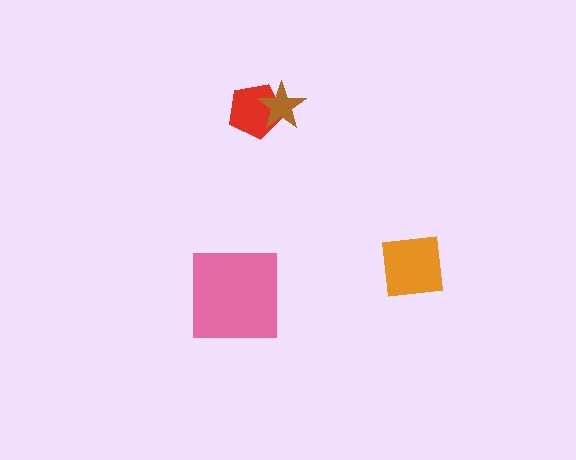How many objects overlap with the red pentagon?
1 object overlaps with the red pentagon.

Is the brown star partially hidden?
No, no other shape covers it.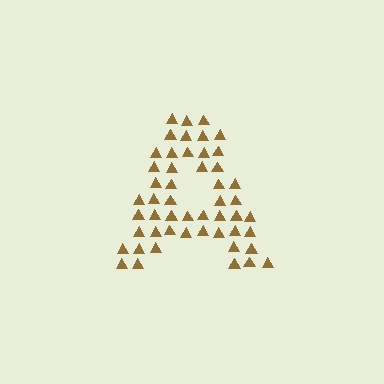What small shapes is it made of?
It is made of small triangles.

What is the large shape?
The large shape is the letter A.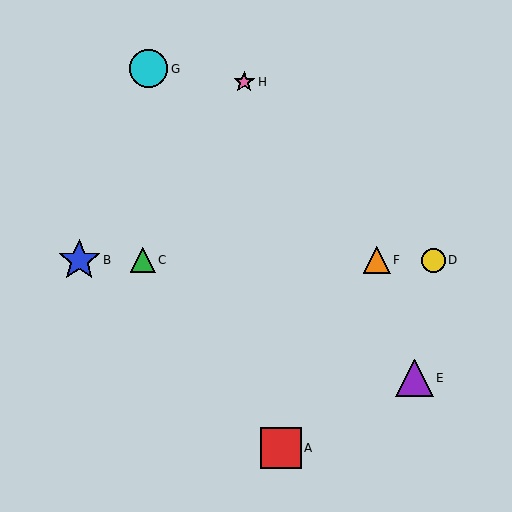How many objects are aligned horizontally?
4 objects (B, C, D, F) are aligned horizontally.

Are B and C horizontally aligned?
Yes, both are at y≈260.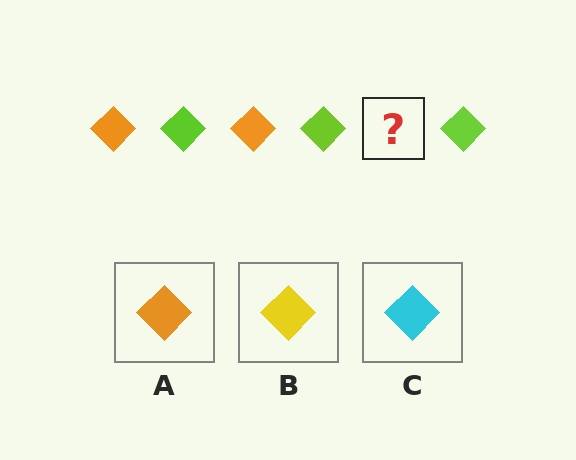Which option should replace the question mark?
Option A.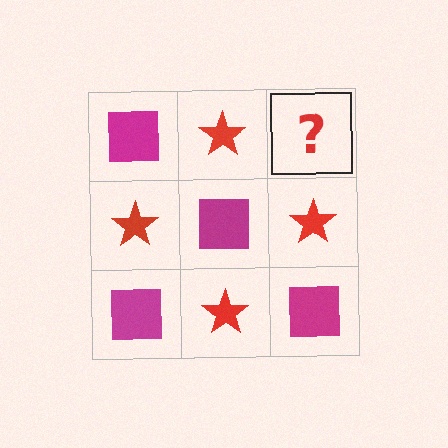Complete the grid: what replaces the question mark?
The question mark should be replaced with a magenta square.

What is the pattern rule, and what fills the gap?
The rule is that it alternates magenta square and red star in a checkerboard pattern. The gap should be filled with a magenta square.